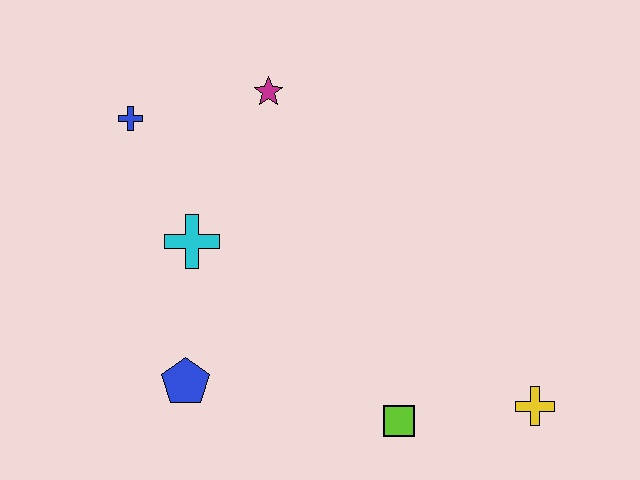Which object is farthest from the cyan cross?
The yellow cross is farthest from the cyan cross.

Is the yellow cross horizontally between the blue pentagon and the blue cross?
No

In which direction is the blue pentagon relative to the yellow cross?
The blue pentagon is to the left of the yellow cross.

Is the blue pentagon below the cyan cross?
Yes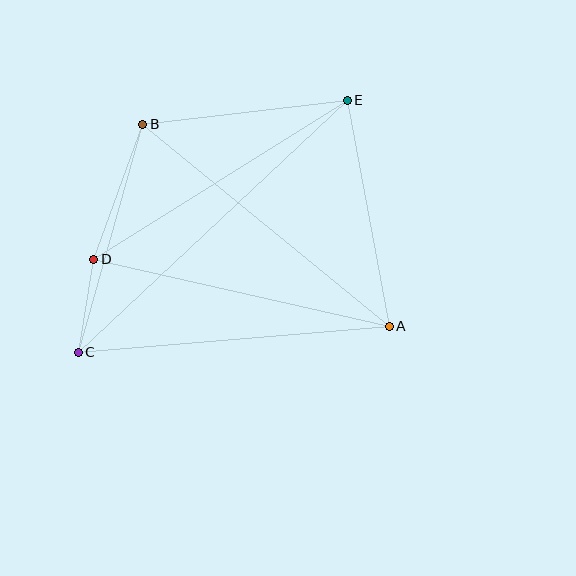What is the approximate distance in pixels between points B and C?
The distance between B and C is approximately 237 pixels.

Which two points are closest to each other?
Points C and D are closest to each other.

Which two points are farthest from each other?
Points C and E are farthest from each other.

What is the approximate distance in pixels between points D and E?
The distance between D and E is approximately 299 pixels.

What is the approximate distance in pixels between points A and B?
The distance between A and B is approximately 318 pixels.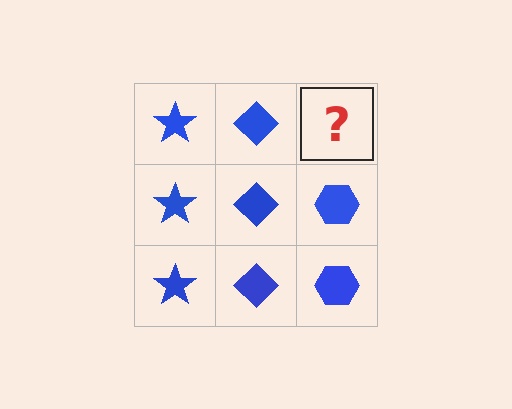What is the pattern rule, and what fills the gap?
The rule is that each column has a consistent shape. The gap should be filled with a blue hexagon.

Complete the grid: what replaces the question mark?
The question mark should be replaced with a blue hexagon.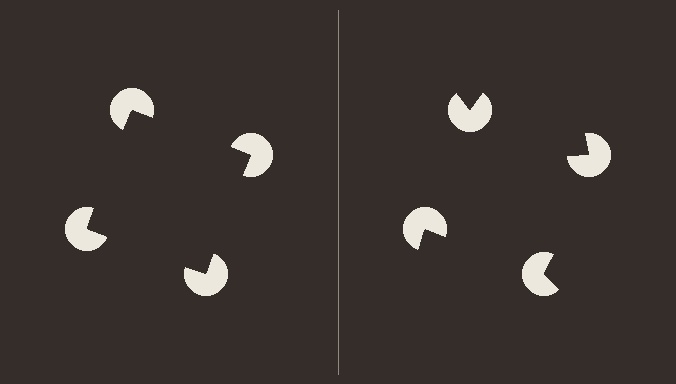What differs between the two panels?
The pac-man discs are positioned identically on both sides; only the wedge orientations differ. On the left they align to a square; on the right they are misaligned.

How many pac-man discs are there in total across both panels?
8 — 4 on each side.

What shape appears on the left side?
An illusory square.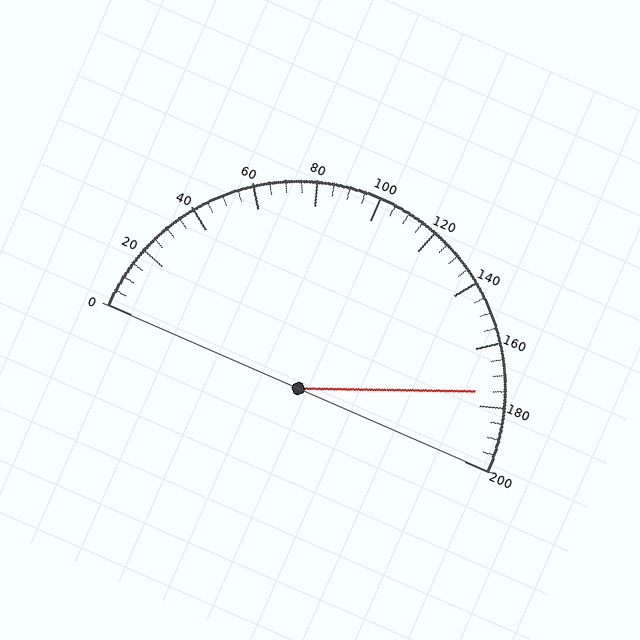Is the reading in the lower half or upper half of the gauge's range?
The reading is in the upper half of the range (0 to 200).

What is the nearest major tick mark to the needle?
The nearest major tick mark is 180.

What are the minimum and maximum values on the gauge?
The gauge ranges from 0 to 200.